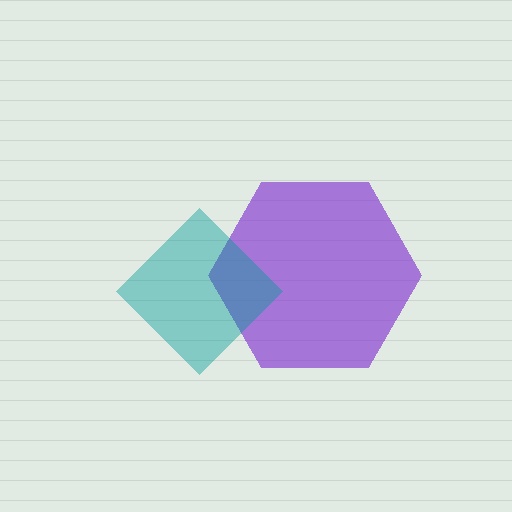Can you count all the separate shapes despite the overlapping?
Yes, there are 2 separate shapes.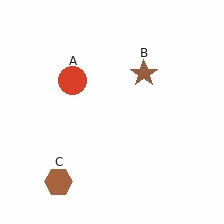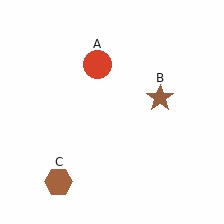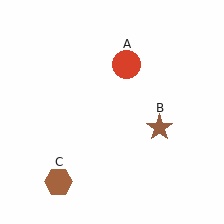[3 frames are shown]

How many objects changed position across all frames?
2 objects changed position: red circle (object A), brown star (object B).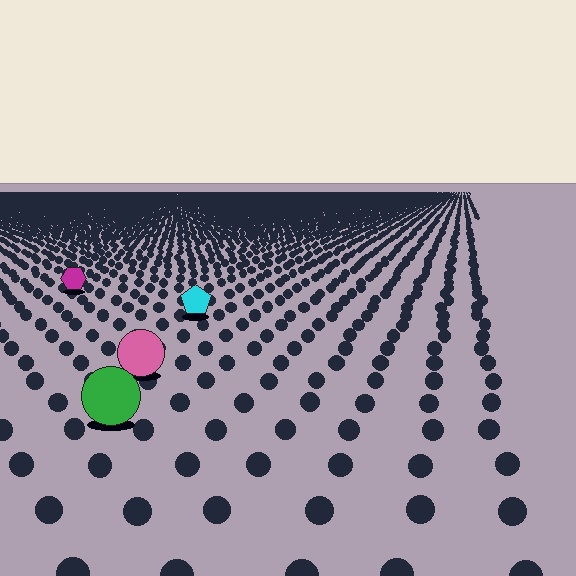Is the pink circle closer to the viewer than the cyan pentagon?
Yes. The pink circle is closer — you can tell from the texture gradient: the ground texture is coarser near it.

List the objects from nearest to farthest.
From nearest to farthest: the green circle, the pink circle, the cyan pentagon, the magenta hexagon.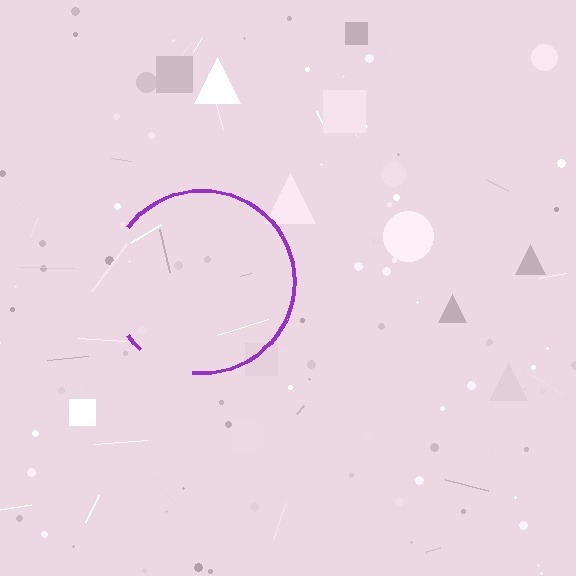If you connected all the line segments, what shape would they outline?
They would outline a circle.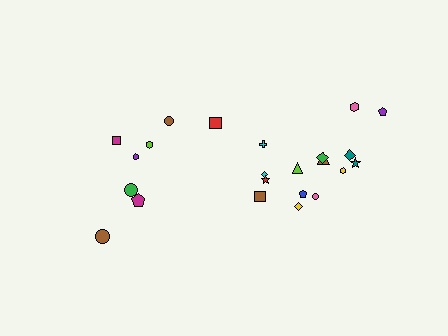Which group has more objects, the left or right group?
The right group.